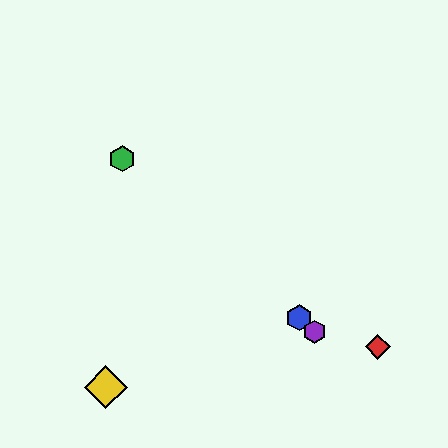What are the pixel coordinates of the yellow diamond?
The yellow diamond is at (106, 387).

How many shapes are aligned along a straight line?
3 shapes (the blue hexagon, the green hexagon, the purple hexagon) are aligned along a straight line.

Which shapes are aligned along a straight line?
The blue hexagon, the green hexagon, the purple hexagon are aligned along a straight line.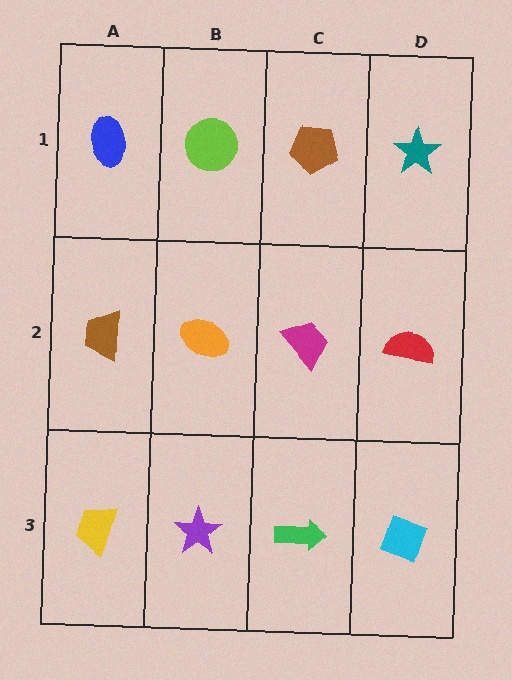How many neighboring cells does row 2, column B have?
4.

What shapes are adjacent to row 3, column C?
A magenta trapezoid (row 2, column C), a purple star (row 3, column B), a cyan diamond (row 3, column D).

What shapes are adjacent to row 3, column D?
A red semicircle (row 2, column D), a green arrow (row 3, column C).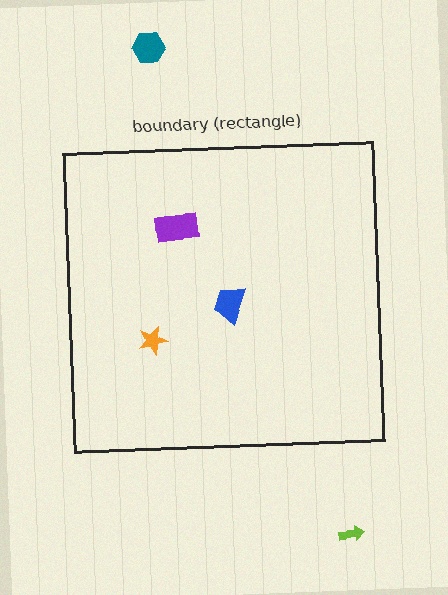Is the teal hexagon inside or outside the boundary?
Outside.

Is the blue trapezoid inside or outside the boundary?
Inside.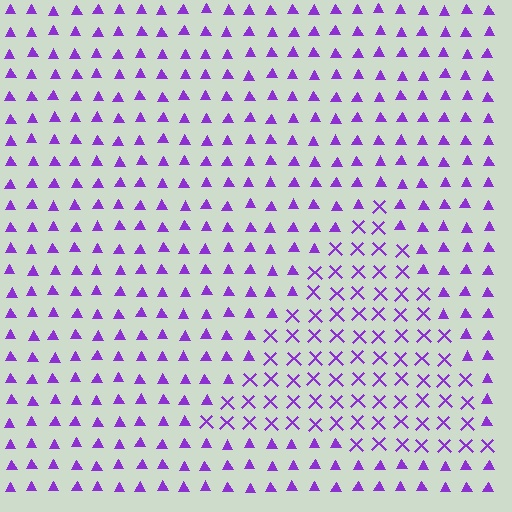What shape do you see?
I see a triangle.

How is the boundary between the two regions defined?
The boundary is defined by a change in element shape: X marks inside vs. triangles outside. All elements share the same color and spacing.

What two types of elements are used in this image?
The image uses X marks inside the triangle region and triangles outside it.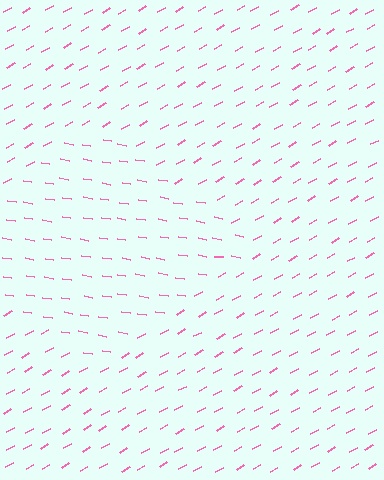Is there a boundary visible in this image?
Yes, there is a texture boundary formed by a change in line orientation.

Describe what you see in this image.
The image is filled with small pink line segments. A diamond region in the image has lines oriented differently from the surrounding lines, creating a visible texture boundary.